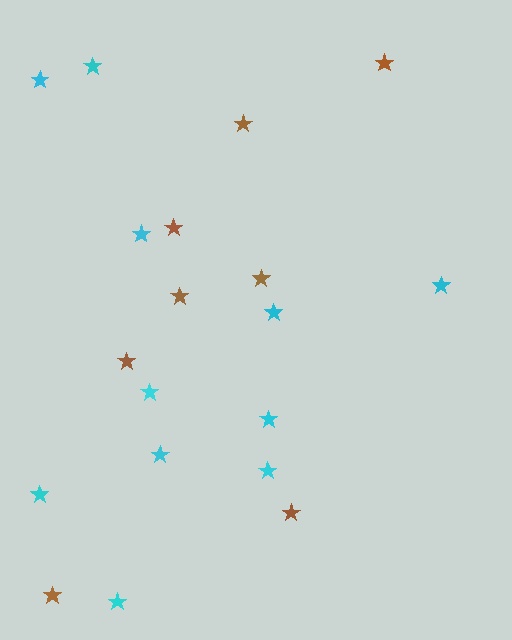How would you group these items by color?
There are 2 groups: one group of brown stars (8) and one group of cyan stars (11).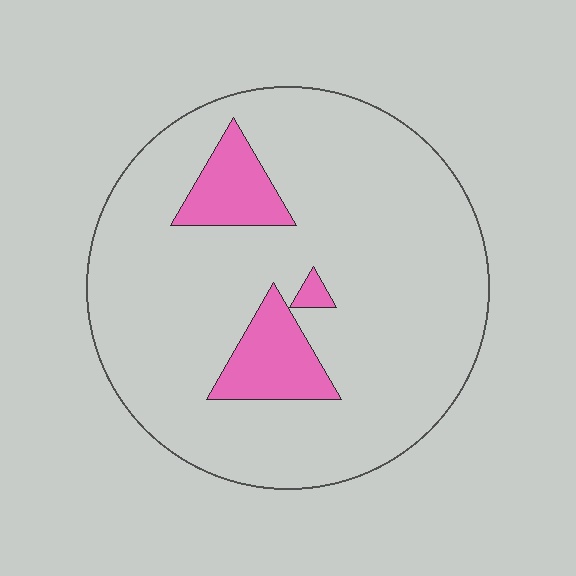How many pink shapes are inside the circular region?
3.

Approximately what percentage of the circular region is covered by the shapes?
Approximately 15%.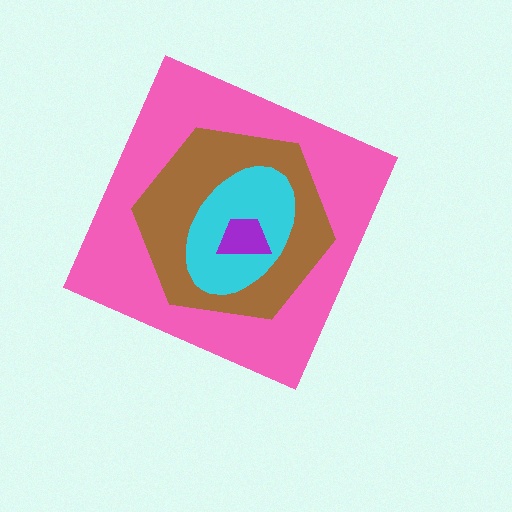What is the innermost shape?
The purple trapezoid.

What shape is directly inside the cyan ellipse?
The purple trapezoid.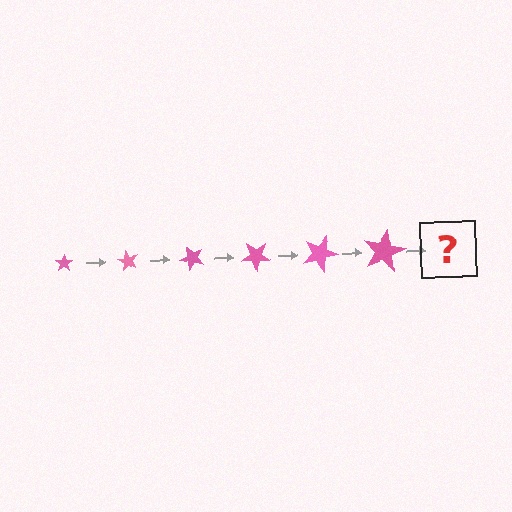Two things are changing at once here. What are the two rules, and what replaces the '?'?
The two rules are that the star grows larger each step and it rotates 60 degrees each step. The '?' should be a star, larger than the previous one and rotated 360 degrees from the start.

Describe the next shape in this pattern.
It should be a star, larger than the previous one and rotated 360 degrees from the start.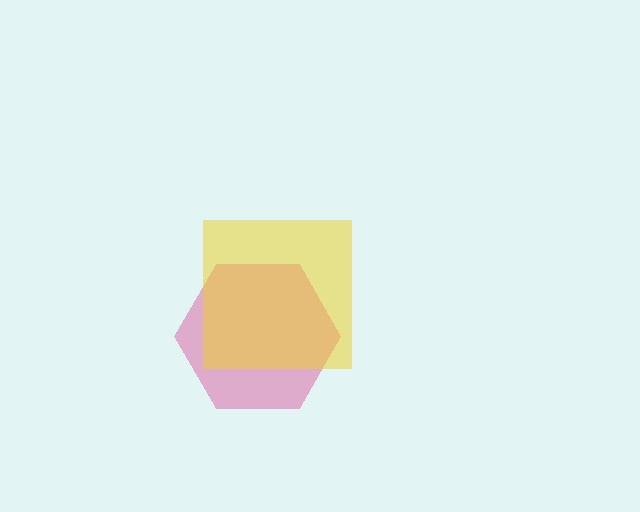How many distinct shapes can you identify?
There are 2 distinct shapes: a pink hexagon, a yellow square.